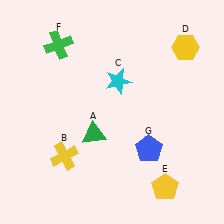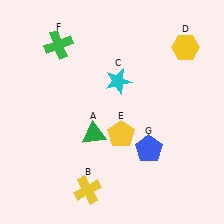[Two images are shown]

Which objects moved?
The objects that moved are: the yellow cross (B), the yellow pentagon (E).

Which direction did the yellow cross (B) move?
The yellow cross (B) moved down.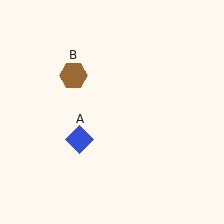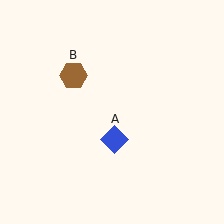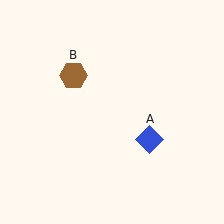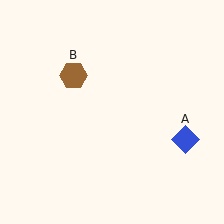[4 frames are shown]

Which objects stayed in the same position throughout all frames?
Brown hexagon (object B) remained stationary.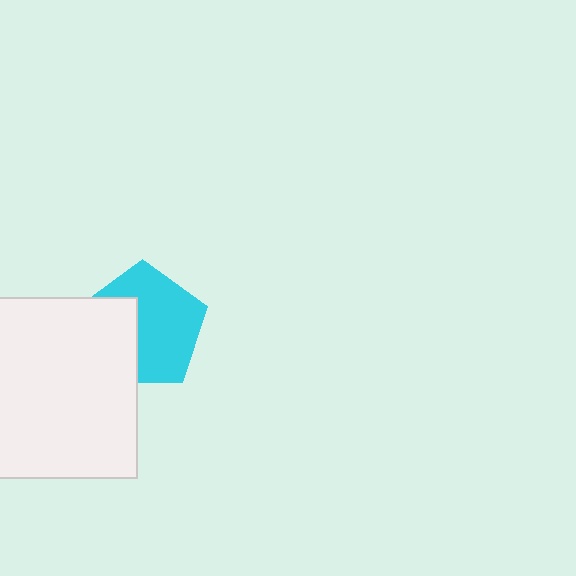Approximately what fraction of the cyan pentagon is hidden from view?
Roughly 37% of the cyan pentagon is hidden behind the white square.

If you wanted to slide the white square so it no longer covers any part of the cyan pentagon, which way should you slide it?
Slide it left — that is the most direct way to separate the two shapes.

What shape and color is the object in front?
The object in front is a white square.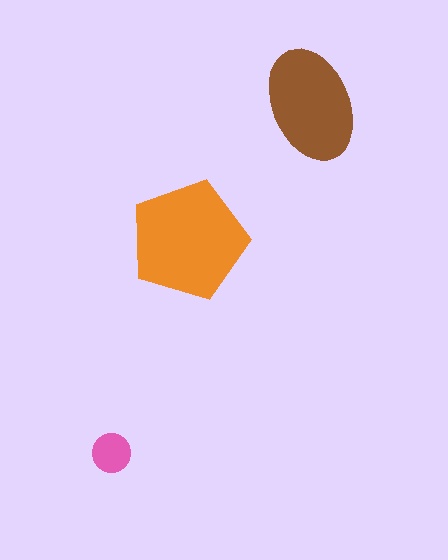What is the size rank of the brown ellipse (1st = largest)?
2nd.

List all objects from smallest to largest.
The pink circle, the brown ellipse, the orange pentagon.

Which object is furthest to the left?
The pink circle is leftmost.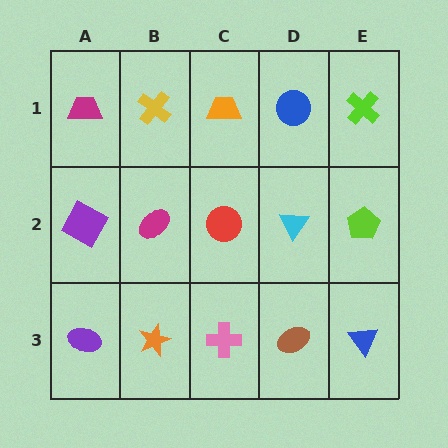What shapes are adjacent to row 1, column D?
A cyan triangle (row 2, column D), an orange trapezoid (row 1, column C), a lime cross (row 1, column E).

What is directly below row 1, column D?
A cyan triangle.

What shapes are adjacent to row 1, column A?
A purple square (row 2, column A), a yellow cross (row 1, column B).